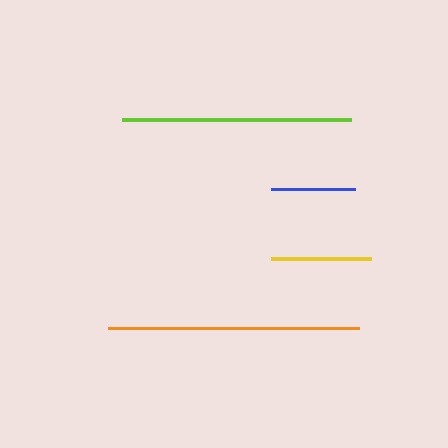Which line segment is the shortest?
The blue line is the shortest at approximately 85 pixels.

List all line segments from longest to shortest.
From longest to shortest: orange, lime, yellow, blue.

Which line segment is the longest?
The orange line is the longest at approximately 251 pixels.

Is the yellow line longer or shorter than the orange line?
The orange line is longer than the yellow line.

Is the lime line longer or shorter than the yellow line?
The lime line is longer than the yellow line.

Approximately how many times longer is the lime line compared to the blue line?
The lime line is approximately 2.7 times the length of the blue line.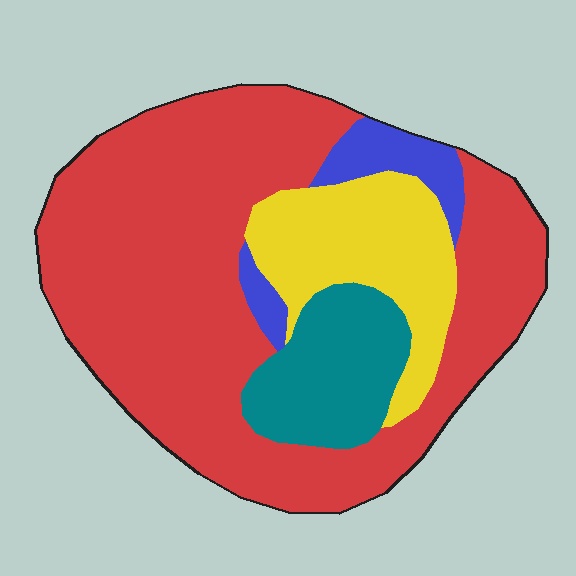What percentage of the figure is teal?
Teal takes up about one eighth (1/8) of the figure.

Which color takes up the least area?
Blue, at roughly 5%.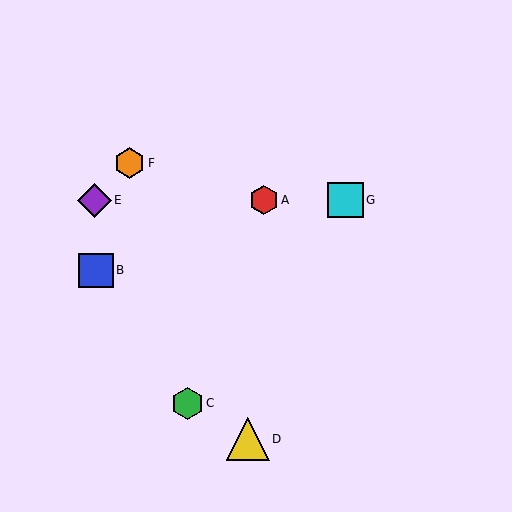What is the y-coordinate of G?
Object G is at y≈200.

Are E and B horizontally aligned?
No, E is at y≈200 and B is at y≈270.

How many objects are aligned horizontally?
3 objects (A, E, G) are aligned horizontally.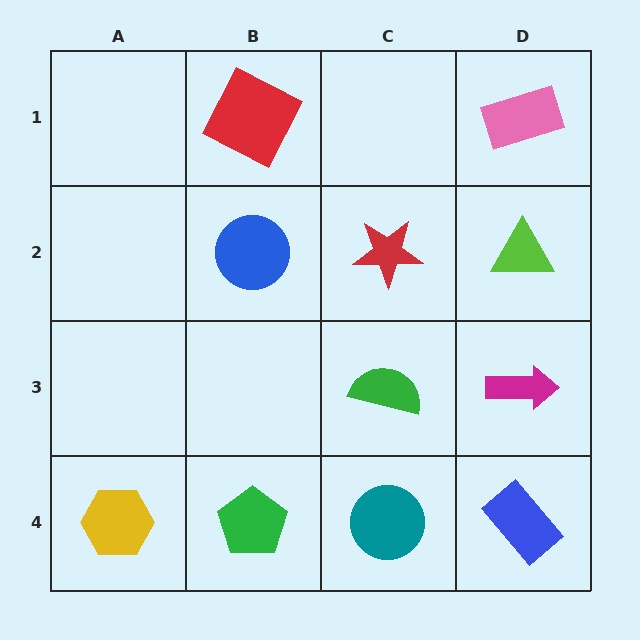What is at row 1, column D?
A pink rectangle.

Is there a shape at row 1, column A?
No, that cell is empty.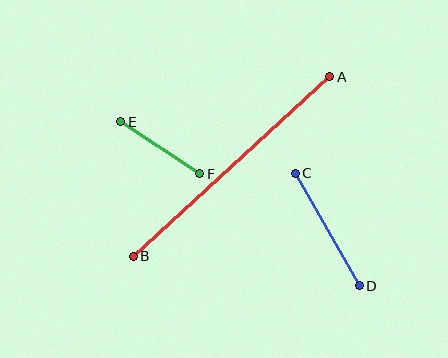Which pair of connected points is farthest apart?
Points A and B are farthest apart.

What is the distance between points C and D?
The distance is approximately 129 pixels.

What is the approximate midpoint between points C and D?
The midpoint is at approximately (327, 230) pixels.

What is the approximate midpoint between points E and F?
The midpoint is at approximately (160, 148) pixels.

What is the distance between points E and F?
The distance is approximately 95 pixels.